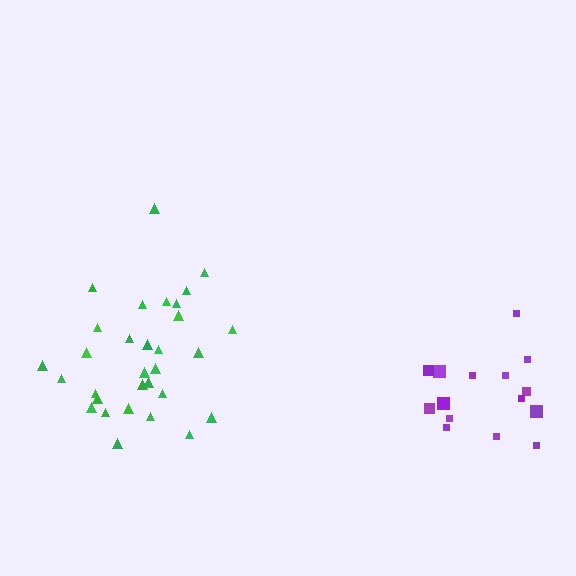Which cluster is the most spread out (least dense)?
Purple.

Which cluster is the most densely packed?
Green.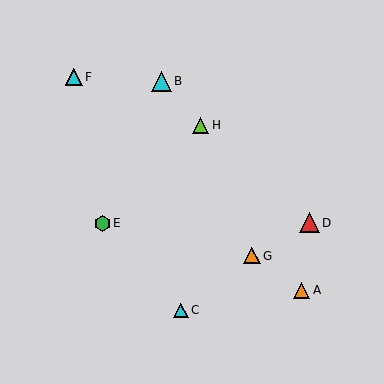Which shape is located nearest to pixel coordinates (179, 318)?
The cyan triangle (labeled C) at (181, 310) is nearest to that location.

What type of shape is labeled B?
Shape B is a cyan triangle.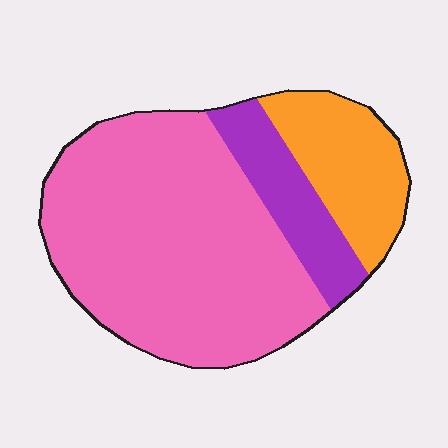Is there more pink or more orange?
Pink.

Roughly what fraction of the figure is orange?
Orange takes up less than a quarter of the figure.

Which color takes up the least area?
Purple, at roughly 15%.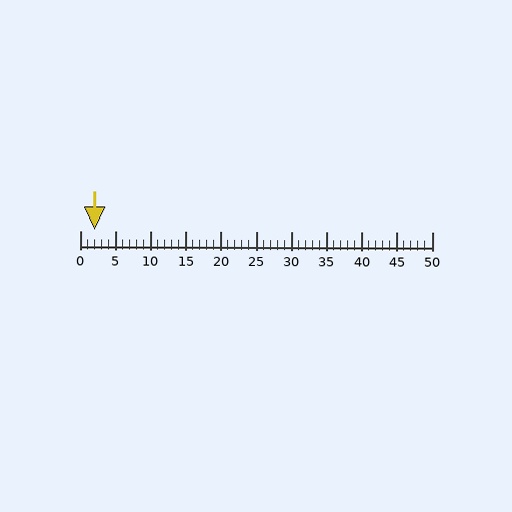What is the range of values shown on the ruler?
The ruler shows values from 0 to 50.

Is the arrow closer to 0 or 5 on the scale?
The arrow is closer to 0.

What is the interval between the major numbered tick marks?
The major tick marks are spaced 5 units apart.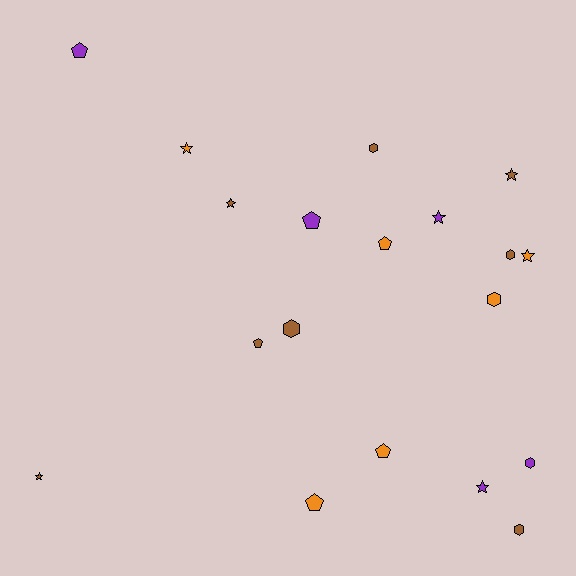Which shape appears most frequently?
Star, with 7 objects.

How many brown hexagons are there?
There are 4 brown hexagons.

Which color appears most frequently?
Brown, with 8 objects.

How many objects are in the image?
There are 19 objects.